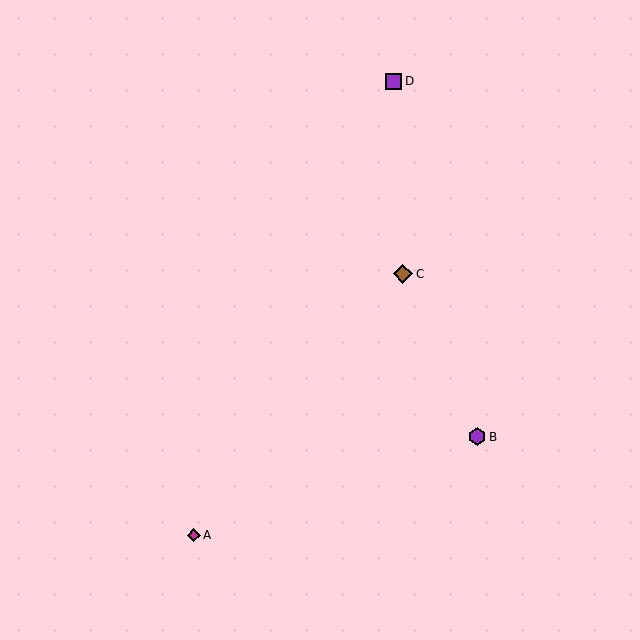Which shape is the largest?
The brown diamond (labeled C) is the largest.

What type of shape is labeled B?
Shape B is a purple hexagon.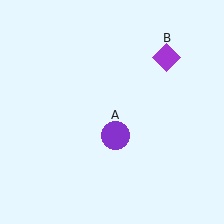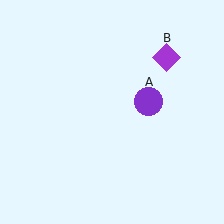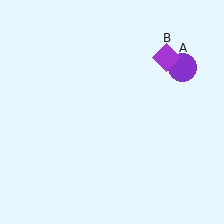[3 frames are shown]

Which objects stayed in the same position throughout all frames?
Purple diamond (object B) remained stationary.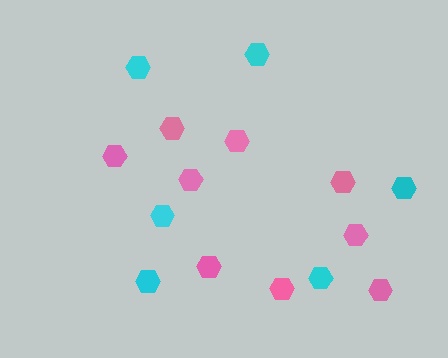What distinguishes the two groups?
There are 2 groups: one group of pink hexagons (9) and one group of cyan hexagons (6).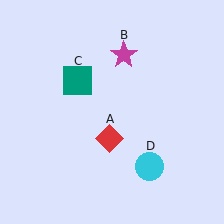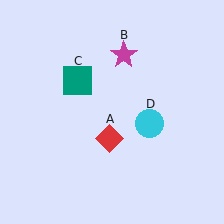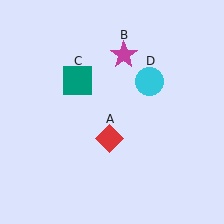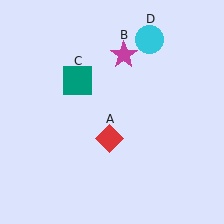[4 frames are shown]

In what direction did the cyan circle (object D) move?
The cyan circle (object D) moved up.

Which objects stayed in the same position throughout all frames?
Red diamond (object A) and magenta star (object B) and teal square (object C) remained stationary.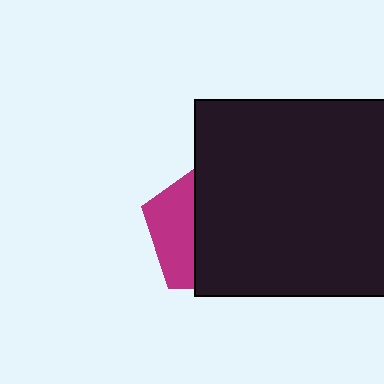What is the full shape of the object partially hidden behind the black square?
The partially hidden object is a magenta pentagon.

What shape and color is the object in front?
The object in front is a black square.